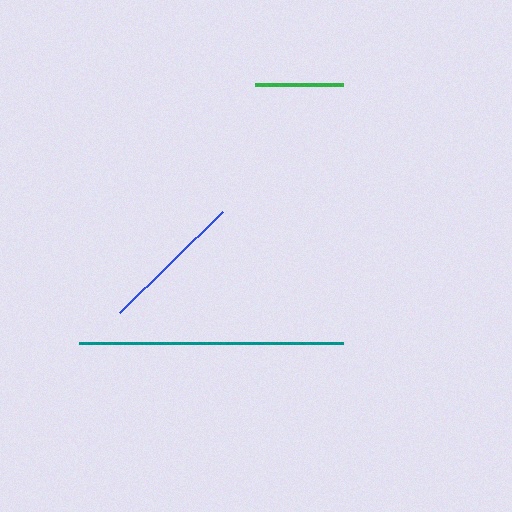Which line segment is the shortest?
The green line is the shortest at approximately 87 pixels.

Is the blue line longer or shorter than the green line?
The blue line is longer than the green line.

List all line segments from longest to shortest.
From longest to shortest: teal, blue, green.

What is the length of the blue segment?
The blue segment is approximately 143 pixels long.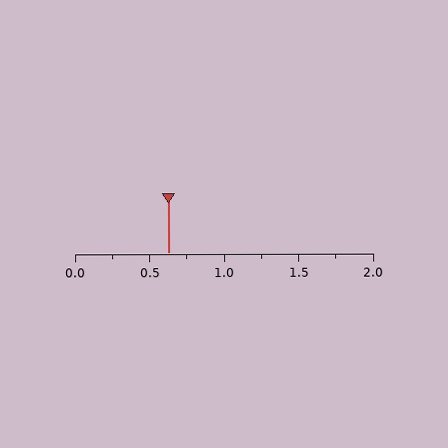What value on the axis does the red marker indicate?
The marker indicates approximately 0.62.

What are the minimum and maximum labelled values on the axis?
The axis runs from 0.0 to 2.0.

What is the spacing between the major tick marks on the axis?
The major ticks are spaced 0.5 apart.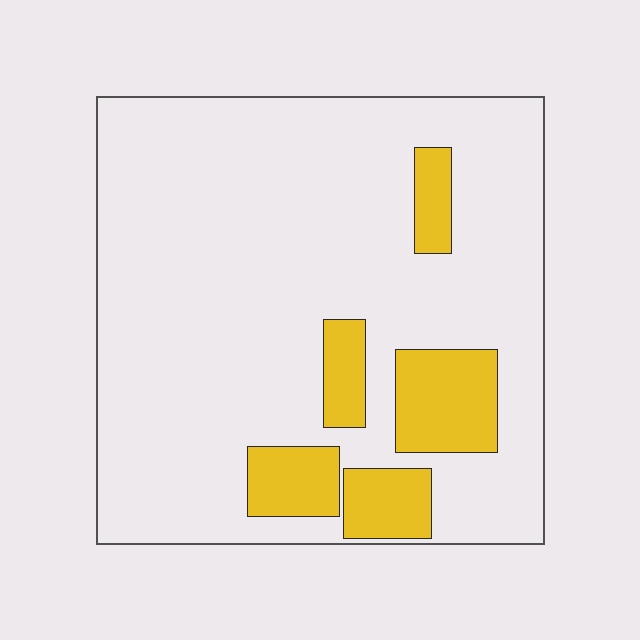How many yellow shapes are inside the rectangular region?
5.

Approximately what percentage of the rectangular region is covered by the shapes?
Approximately 15%.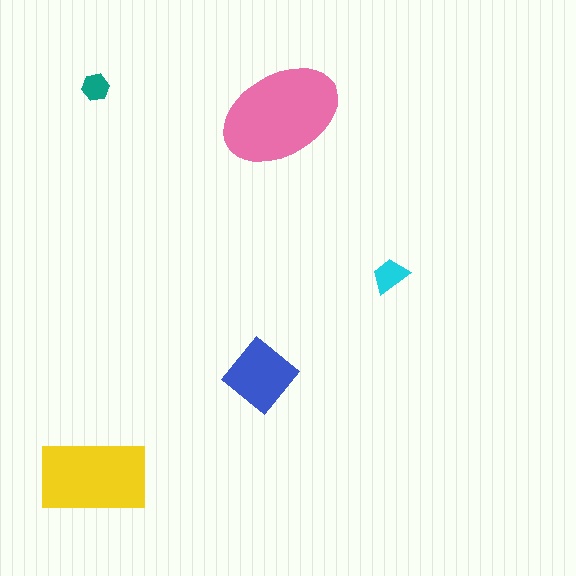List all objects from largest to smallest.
The pink ellipse, the yellow rectangle, the blue diamond, the cyan trapezoid, the teal hexagon.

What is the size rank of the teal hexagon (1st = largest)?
5th.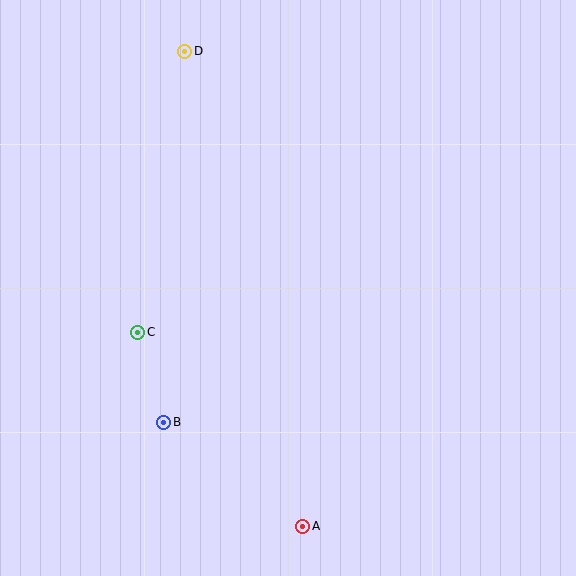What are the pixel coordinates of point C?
Point C is at (138, 332).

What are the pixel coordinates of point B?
Point B is at (164, 422).